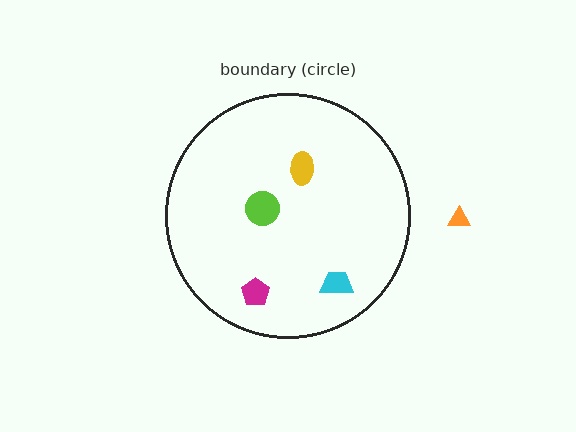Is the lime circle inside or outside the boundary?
Inside.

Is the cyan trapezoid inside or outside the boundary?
Inside.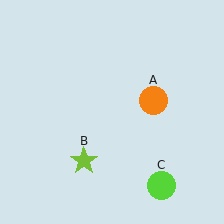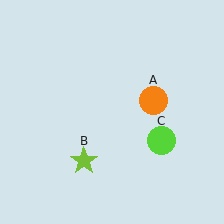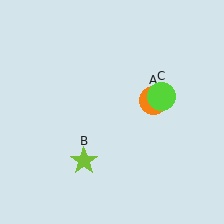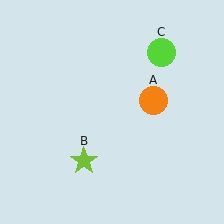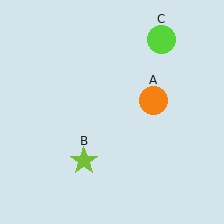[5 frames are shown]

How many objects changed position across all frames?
1 object changed position: lime circle (object C).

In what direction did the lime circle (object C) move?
The lime circle (object C) moved up.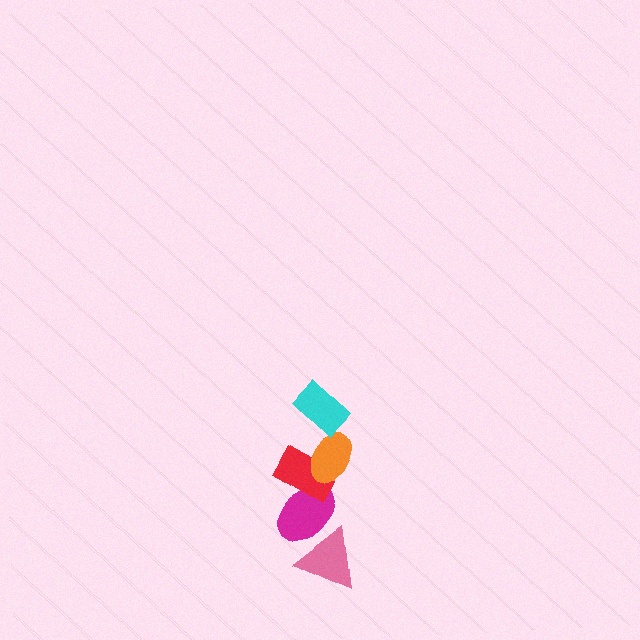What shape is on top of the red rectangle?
The orange ellipse is on top of the red rectangle.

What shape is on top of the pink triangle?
The magenta ellipse is on top of the pink triangle.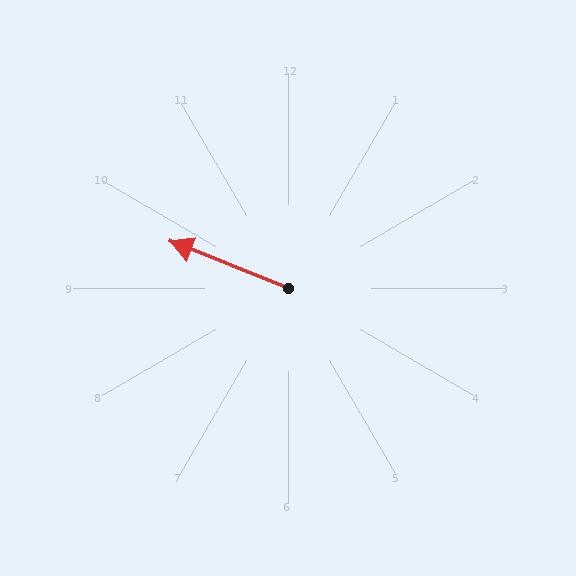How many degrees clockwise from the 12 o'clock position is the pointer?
Approximately 292 degrees.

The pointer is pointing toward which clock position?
Roughly 10 o'clock.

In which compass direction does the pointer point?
West.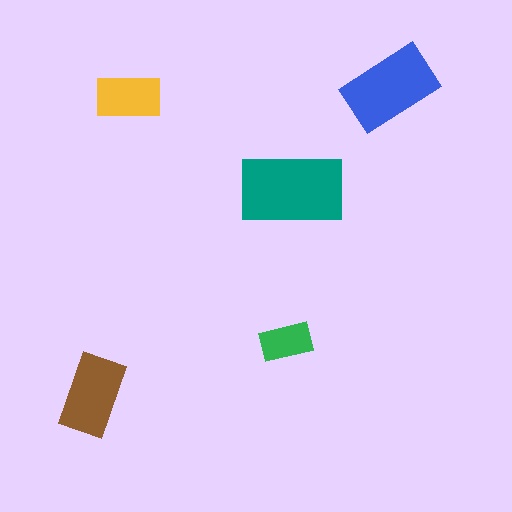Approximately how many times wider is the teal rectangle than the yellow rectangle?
About 1.5 times wider.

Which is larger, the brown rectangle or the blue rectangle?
The blue one.